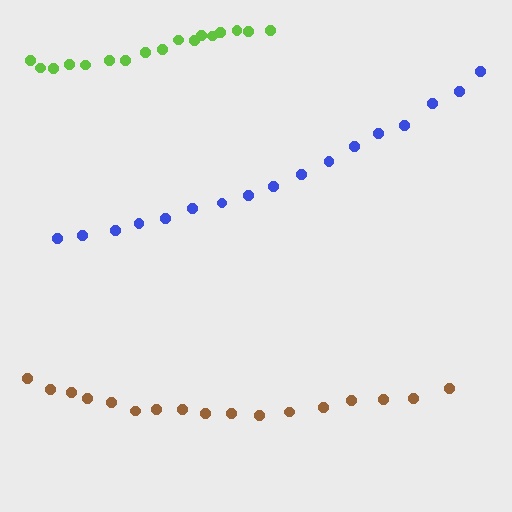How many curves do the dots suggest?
There are 3 distinct paths.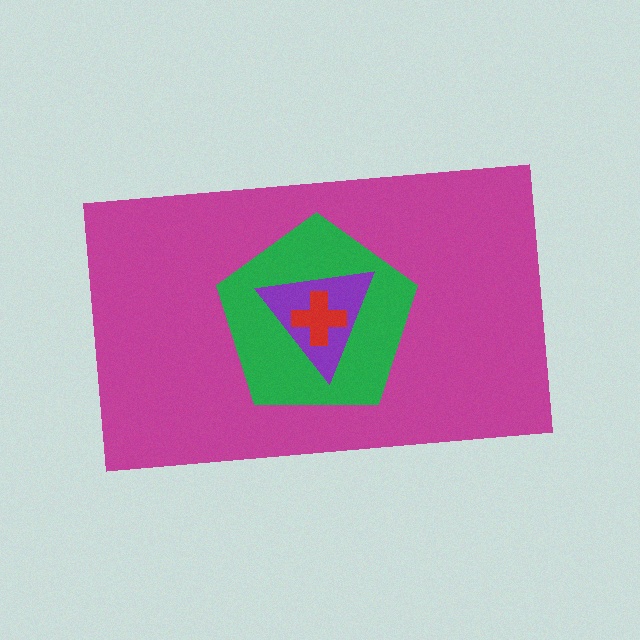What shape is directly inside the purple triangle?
The red cross.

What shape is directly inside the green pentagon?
The purple triangle.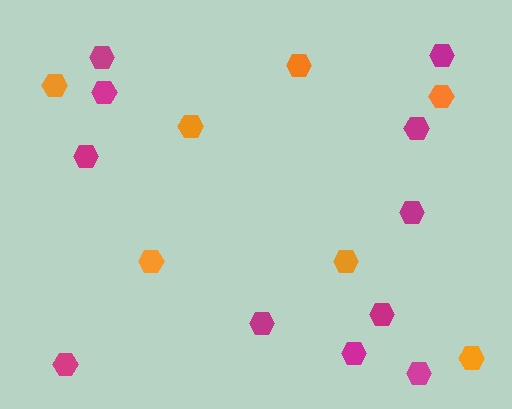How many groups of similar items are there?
There are 2 groups: one group of magenta hexagons (11) and one group of orange hexagons (7).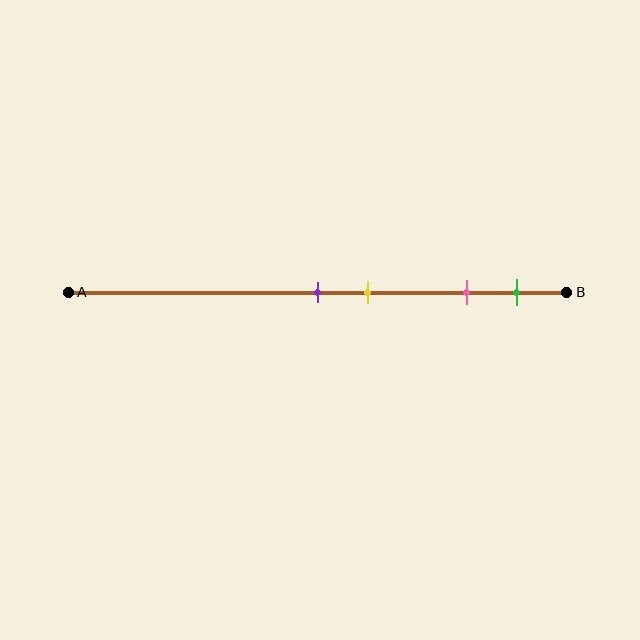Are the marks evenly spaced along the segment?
No, the marks are not evenly spaced.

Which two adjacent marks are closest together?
The purple and yellow marks are the closest adjacent pair.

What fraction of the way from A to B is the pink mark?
The pink mark is approximately 80% (0.8) of the way from A to B.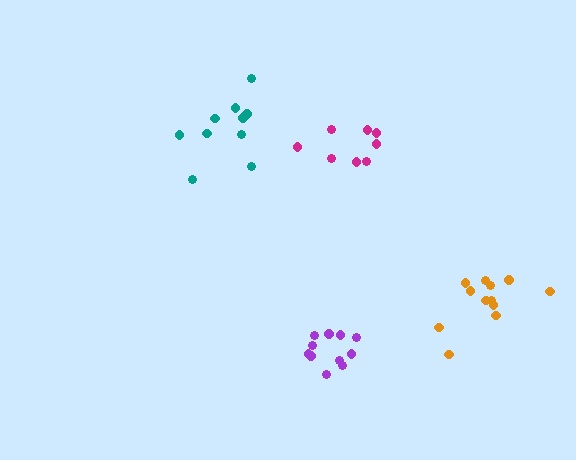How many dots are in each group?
Group 1: 10 dots, Group 2: 8 dots, Group 3: 11 dots, Group 4: 12 dots (41 total).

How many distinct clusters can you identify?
There are 4 distinct clusters.